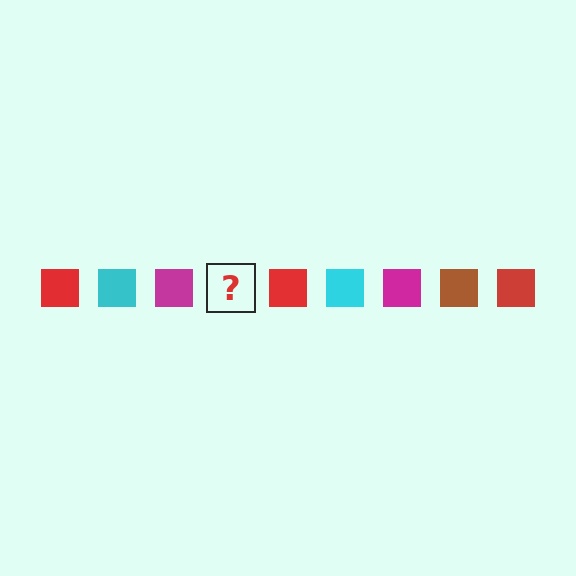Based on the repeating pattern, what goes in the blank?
The blank should be a brown square.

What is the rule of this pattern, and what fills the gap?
The rule is that the pattern cycles through red, cyan, magenta, brown squares. The gap should be filled with a brown square.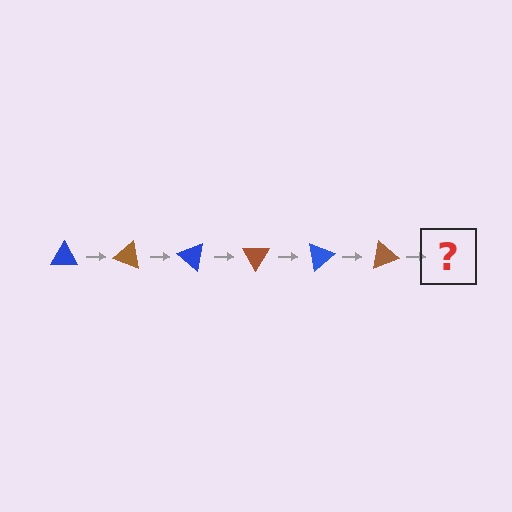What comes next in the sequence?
The next element should be a blue triangle, rotated 120 degrees from the start.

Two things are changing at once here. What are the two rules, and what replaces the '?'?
The two rules are that it rotates 20 degrees each step and the color cycles through blue and brown. The '?' should be a blue triangle, rotated 120 degrees from the start.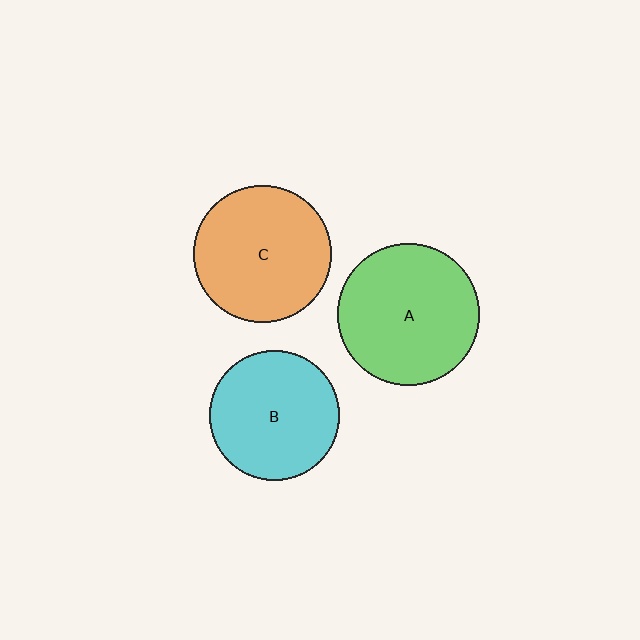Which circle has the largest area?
Circle A (green).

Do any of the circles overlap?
No, none of the circles overlap.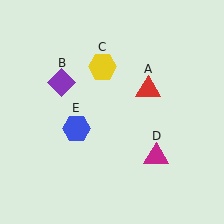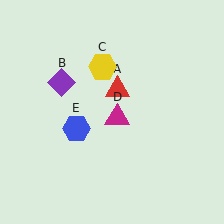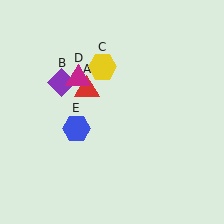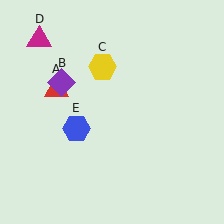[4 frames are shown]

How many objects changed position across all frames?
2 objects changed position: red triangle (object A), magenta triangle (object D).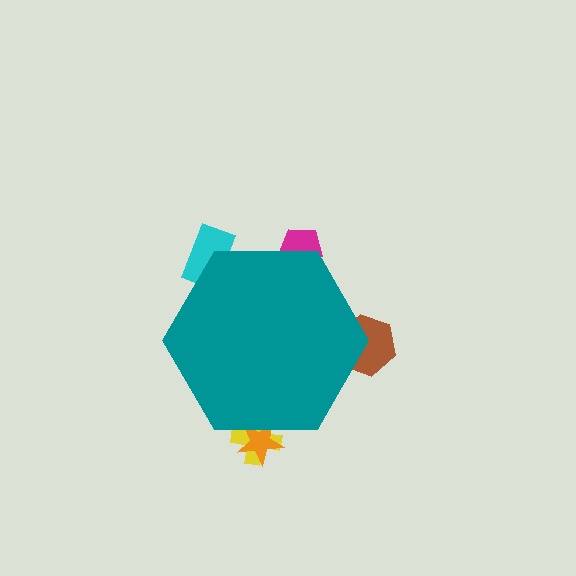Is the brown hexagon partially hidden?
Yes, the brown hexagon is partially hidden behind the teal hexagon.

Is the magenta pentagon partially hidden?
Yes, the magenta pentagon is partially hidden behind the teal hexagon.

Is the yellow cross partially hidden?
Yes, the yellow cross is partially hidden behind the teal hexagon.